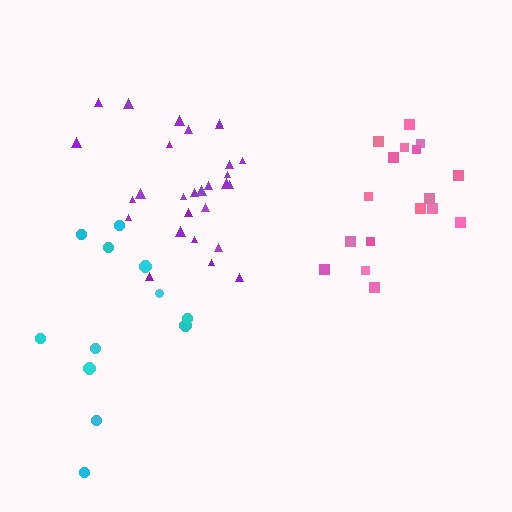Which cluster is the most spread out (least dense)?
Cyan.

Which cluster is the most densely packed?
Pink.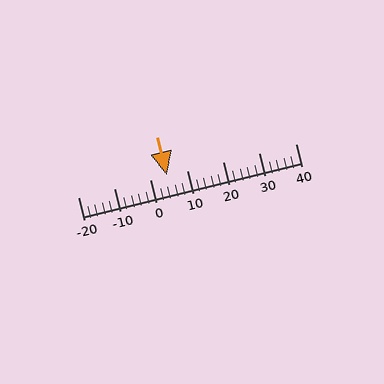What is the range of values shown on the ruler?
The ruler shows values from -20 to 40.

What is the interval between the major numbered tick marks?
The major tick marks are spaced 10 units apart.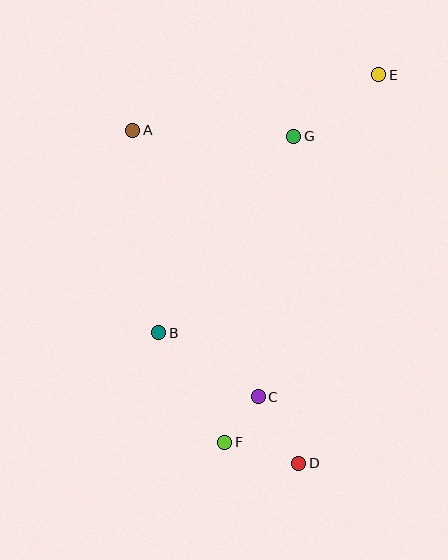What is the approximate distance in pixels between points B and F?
The distance between B and F is approximately 128 pixels.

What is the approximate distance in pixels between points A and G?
The distance between A and G is approximately 161 pixels.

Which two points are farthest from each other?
Points E and F are farthest from each other.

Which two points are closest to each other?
Points C and F are closest to each other.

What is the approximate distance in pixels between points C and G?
The distance between C and G is approximately 263 pixels.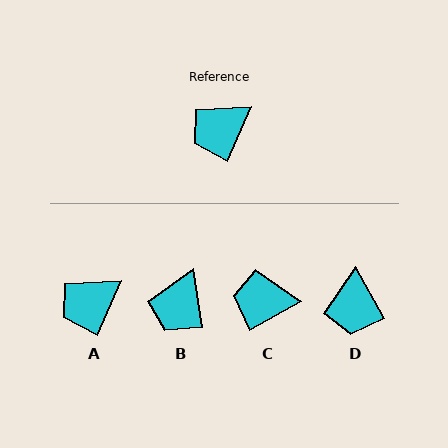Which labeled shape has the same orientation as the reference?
A.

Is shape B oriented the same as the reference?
No, it is off by about 33 degrees.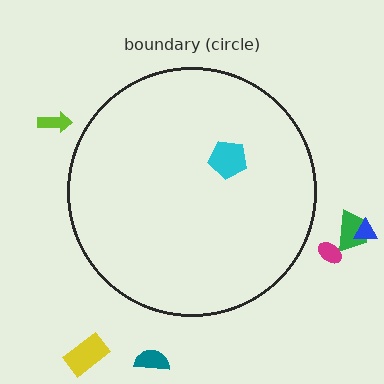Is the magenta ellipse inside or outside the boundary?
Outside.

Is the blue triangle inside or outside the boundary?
Outside.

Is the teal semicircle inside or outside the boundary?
Outside.